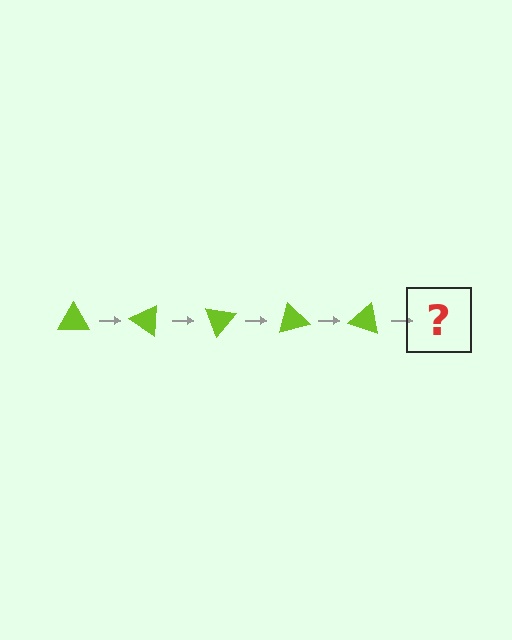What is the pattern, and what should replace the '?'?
The pattern is that the triangle rotates 35 degrees each step. The '?' should be a lime triangle rotated 175 degrees.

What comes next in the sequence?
The next element should be a lime triangle rotated 175 degrees.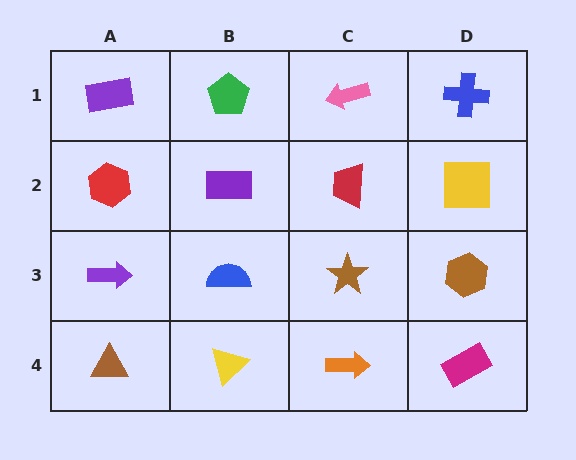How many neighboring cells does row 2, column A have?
3.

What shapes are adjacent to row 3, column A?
A red hexagon (row 2, column A), a brown triangle (row 4, column A), a blue semicircle (row 3, column B).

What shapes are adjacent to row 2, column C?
A pink arrow (row 1, column C), a brown star (row 3, column C), a purple rectangle (row 2, column B), a yellow square (row 2, column D).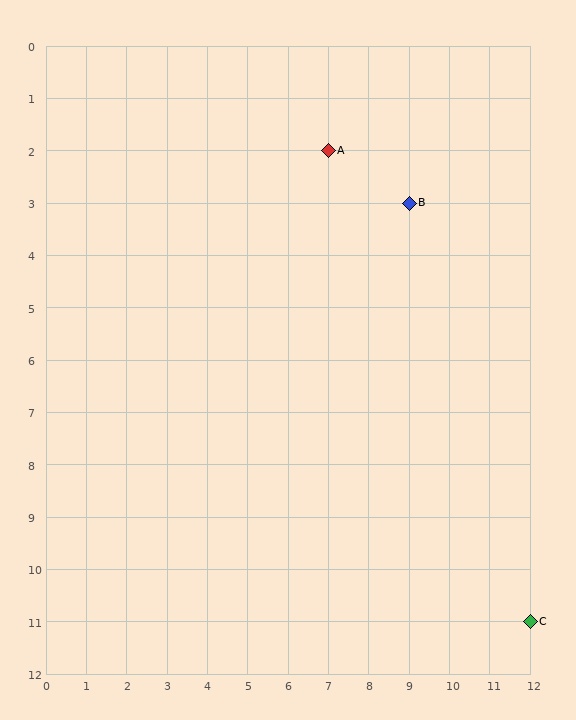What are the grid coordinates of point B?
Point B is at grid coordinates (9, 3).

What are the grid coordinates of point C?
Point C is at grid coordinates (12, 11).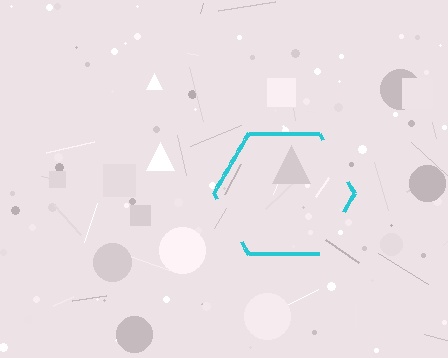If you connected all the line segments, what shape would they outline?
They would outline a hexagon.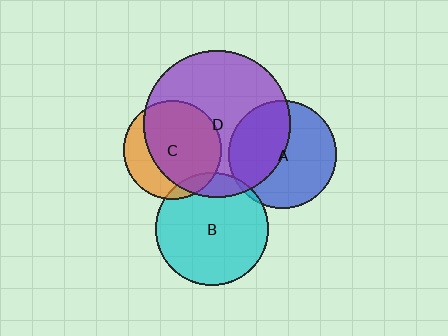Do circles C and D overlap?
Yes.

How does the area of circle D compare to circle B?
Approximately 1.7 times.